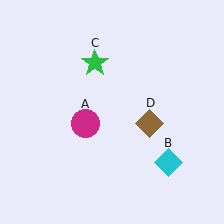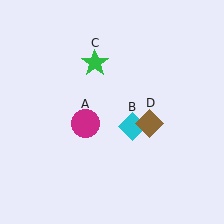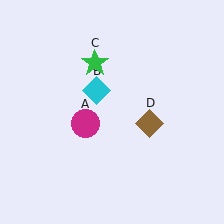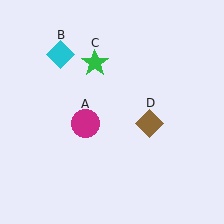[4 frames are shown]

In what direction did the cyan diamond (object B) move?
The cyan diamond (object B) moved up and to the left.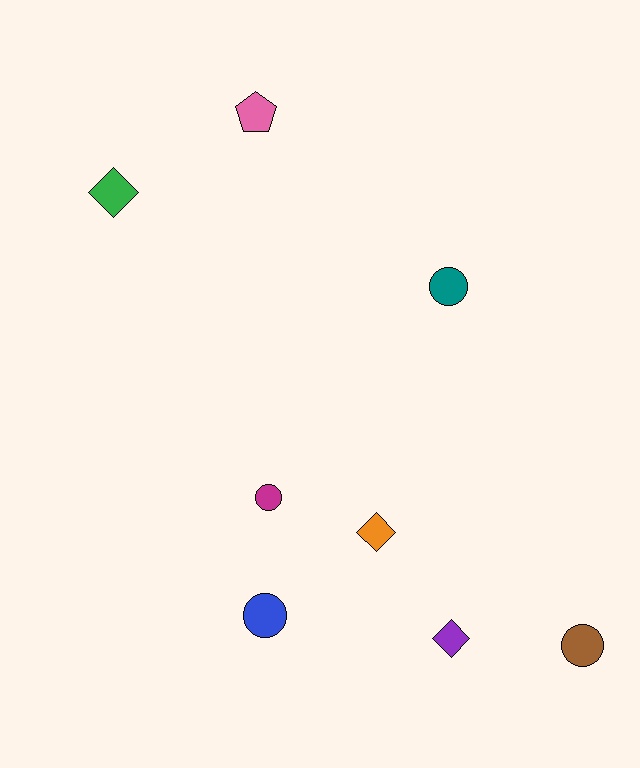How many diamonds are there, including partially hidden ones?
There are 3 diamonds.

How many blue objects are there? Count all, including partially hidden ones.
There is 1 blue object.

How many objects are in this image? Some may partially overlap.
There are 8 objects.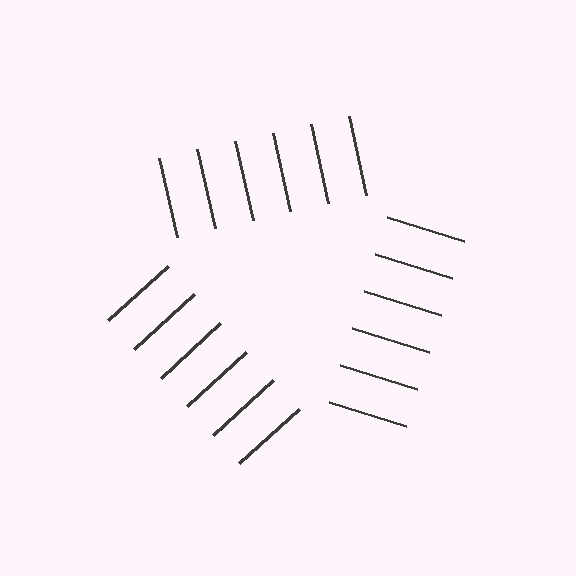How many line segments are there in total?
18 — 6 along each of the 3 edges.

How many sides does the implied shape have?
3 sides — the line-ends trace a triangle.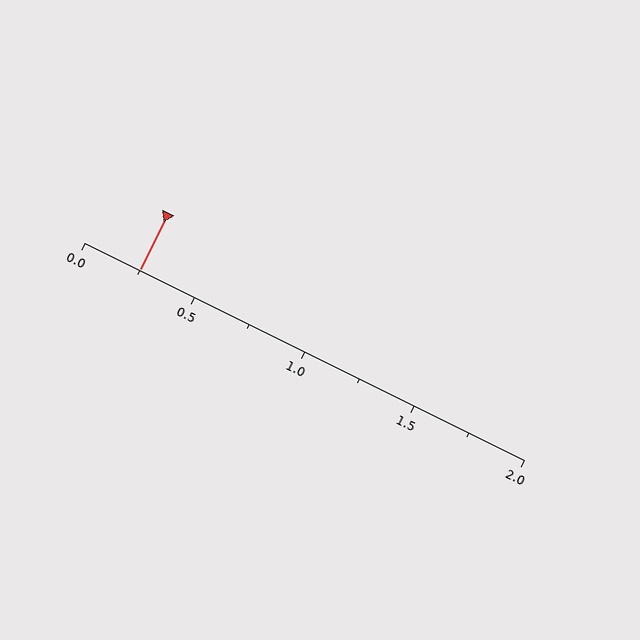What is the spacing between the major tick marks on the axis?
The major ticks are spaced 0.5 apart.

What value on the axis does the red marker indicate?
The marker indicates approximately 0.25.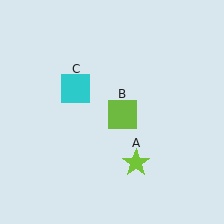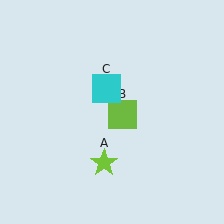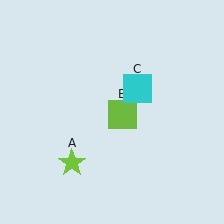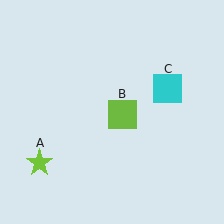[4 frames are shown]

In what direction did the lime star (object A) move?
The lime star (object A) moved left.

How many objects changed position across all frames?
2 objects changed position: lime star (object A), cyan square (object C).